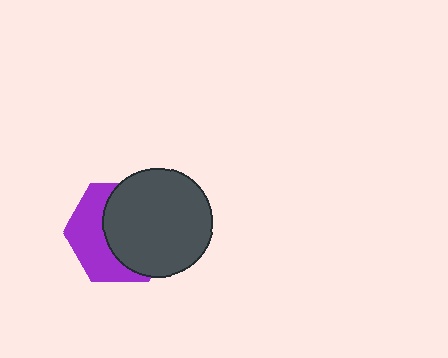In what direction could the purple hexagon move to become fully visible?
The purple hexagon could move left. That would shift it out from behind the dark gray circle entirely.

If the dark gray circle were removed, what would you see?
You would see the complete purple hexagon.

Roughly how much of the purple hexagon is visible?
A small part of it is visible (roughly 43%).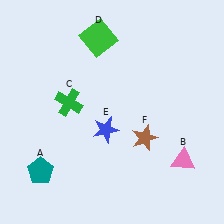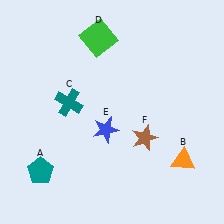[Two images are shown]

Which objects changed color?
B changed from pink to orange. C changed from green to teal.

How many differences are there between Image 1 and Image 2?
There are 2 differences between the two images.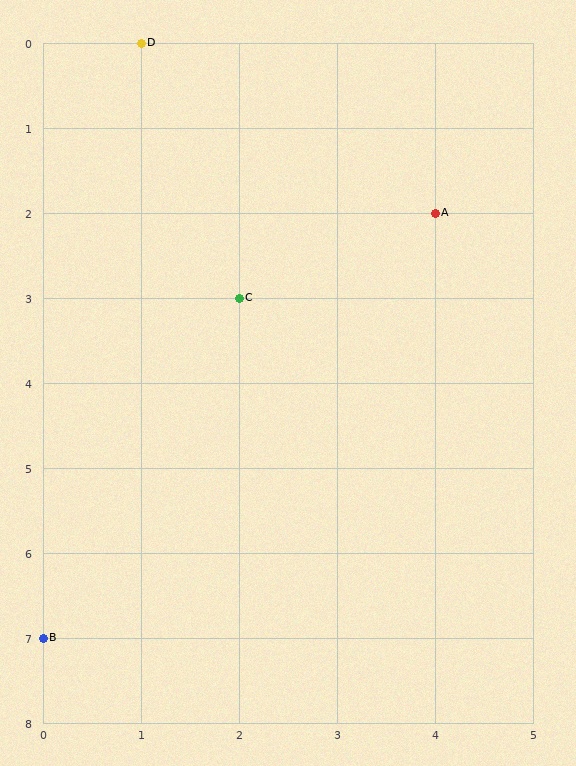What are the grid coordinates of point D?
Point D is at grid coordinates (1, 0).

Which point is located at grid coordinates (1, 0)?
Point D is at (1, 0).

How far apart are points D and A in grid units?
Points D and A are 3 columns and 2 rows apart (about 3.6 grid units diagonally).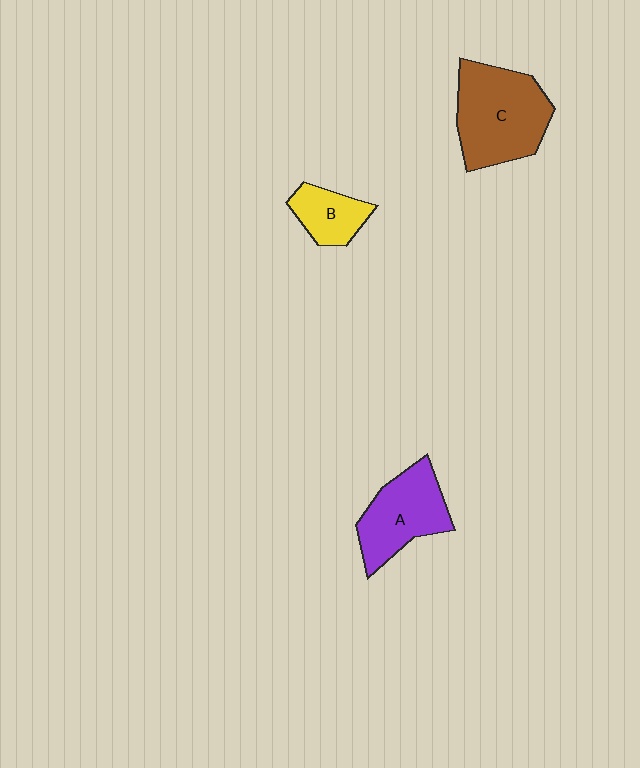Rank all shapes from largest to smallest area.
From largest to smallest: C (brown), A (purple), B (yellow).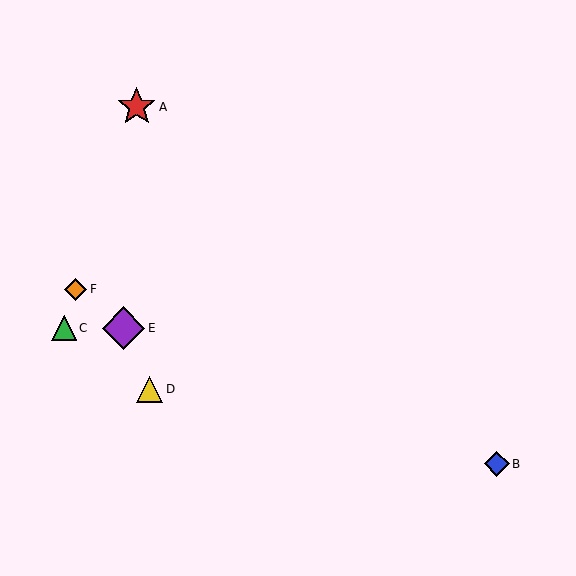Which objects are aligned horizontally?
Objects C, E are aligned horizontally.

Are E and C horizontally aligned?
Yes, both are at y≈328.